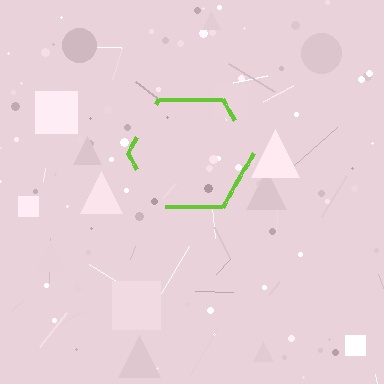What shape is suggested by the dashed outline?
The dashed outline suggests a hexagon.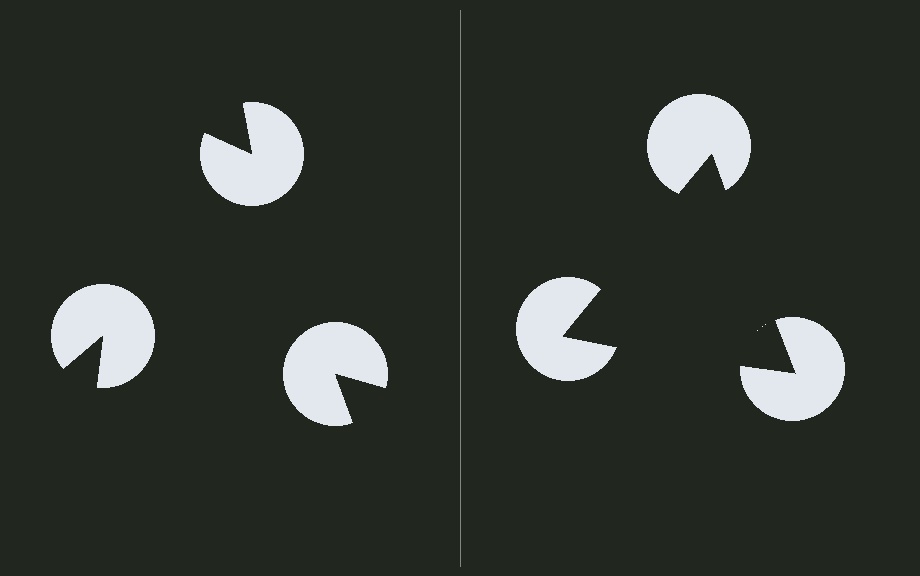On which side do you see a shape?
An illusory triangle appears on the right side. On the left side the wedge cuts are rotated, so no coherent shape forms.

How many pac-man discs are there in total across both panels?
6 — 3 on each side.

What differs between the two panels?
The pac-man discs are positioned identically on both sides; only the wedge orientations differ. On the right they align to a triangle; on the left they are misaligned.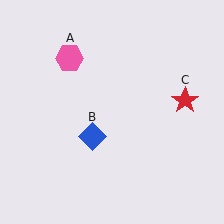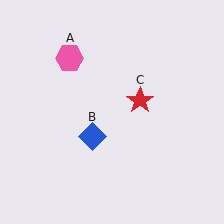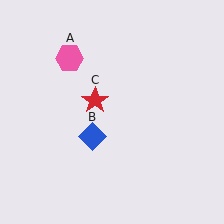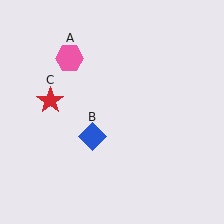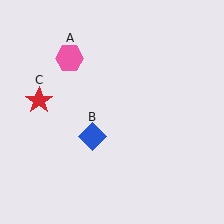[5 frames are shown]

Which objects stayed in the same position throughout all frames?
Pink hexagon (object A) and blue diamond (object B) remained stationary.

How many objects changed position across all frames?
1 object changed position: red star (object C).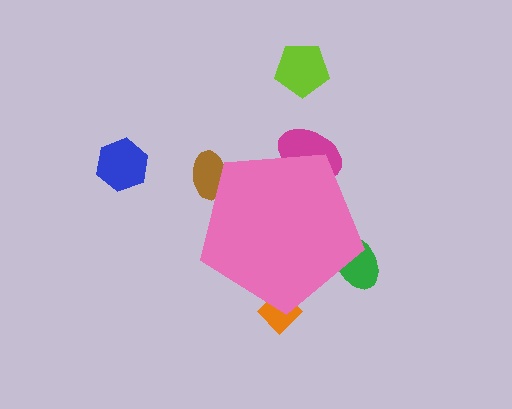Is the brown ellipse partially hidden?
Yes, the brown ellipse is partially hidden behind the pink pentagon.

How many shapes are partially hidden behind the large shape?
4 shapes are partially hidden.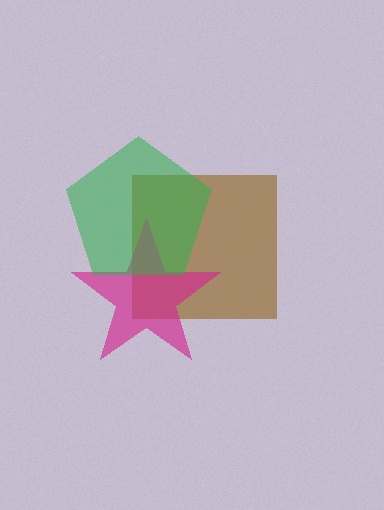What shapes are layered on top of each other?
The layered shapes are: a brown square, a magenta star, a green pentagon.